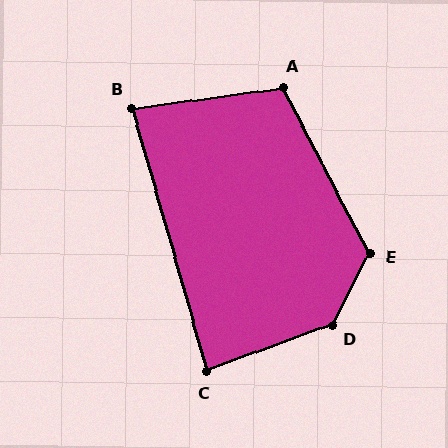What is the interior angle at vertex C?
Approximately 86 degrees (approximately right).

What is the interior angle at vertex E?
Approximately 125 degrees (obtuse).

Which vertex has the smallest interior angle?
B, at approximately 82 degrees.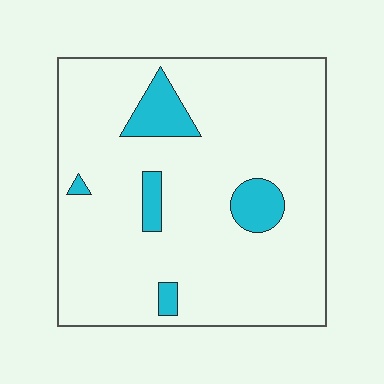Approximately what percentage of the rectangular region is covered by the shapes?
Approximately 10%.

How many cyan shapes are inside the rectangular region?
5.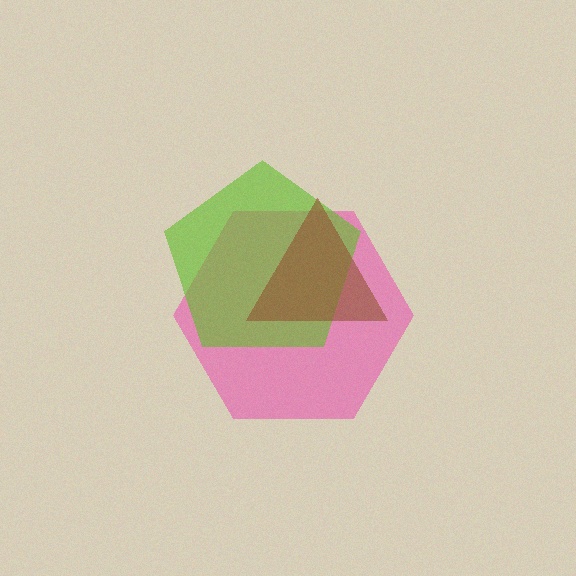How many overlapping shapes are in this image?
There are 3 overlapping shapes in the image.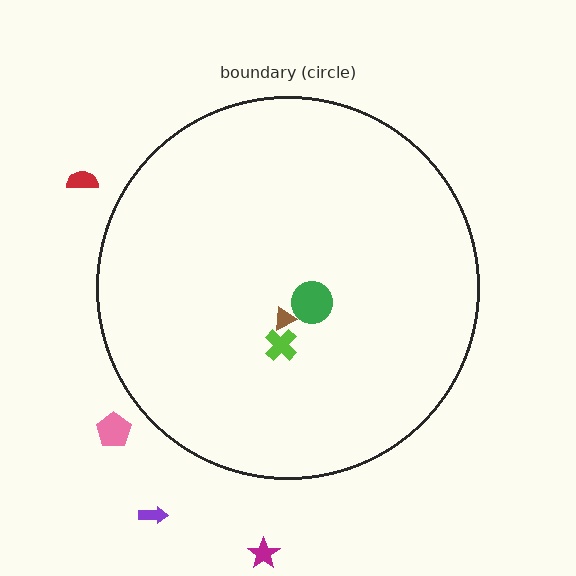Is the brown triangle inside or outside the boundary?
Inside.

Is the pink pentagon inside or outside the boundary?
Outside.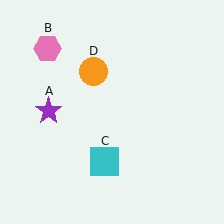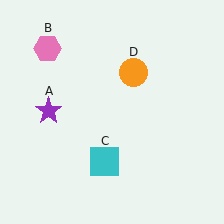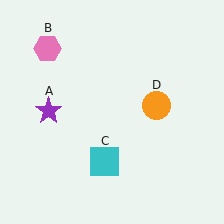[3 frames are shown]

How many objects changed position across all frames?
1 object changed position: orange circle (object D).